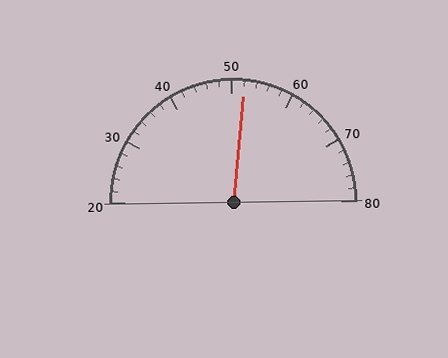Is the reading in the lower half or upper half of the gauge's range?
The reading is in the upper half of the range (20 to 80).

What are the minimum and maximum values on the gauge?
The gauge ranges from 20 to 80.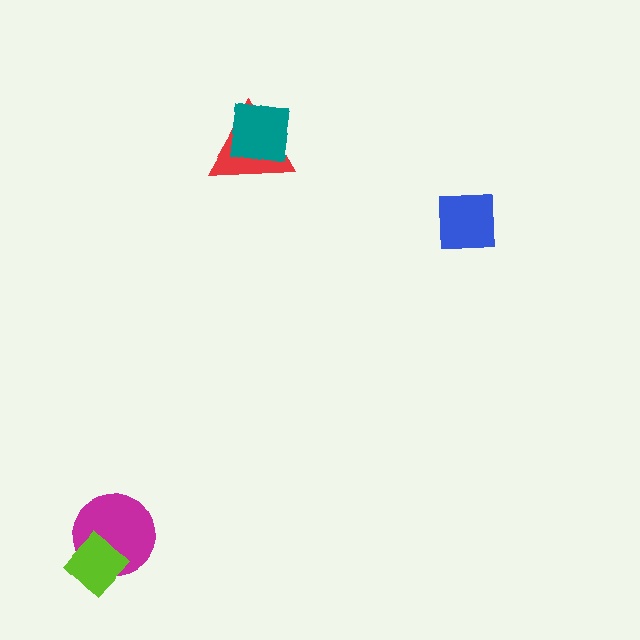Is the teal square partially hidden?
No, no other shape covers it.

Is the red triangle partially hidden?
Yes, it is partially covered by another shape.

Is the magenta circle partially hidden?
Yes, it is partially covered by another shape.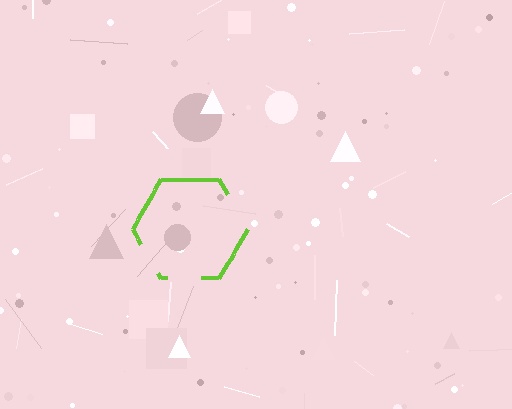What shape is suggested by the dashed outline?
The dashed outline suggests a hexagon.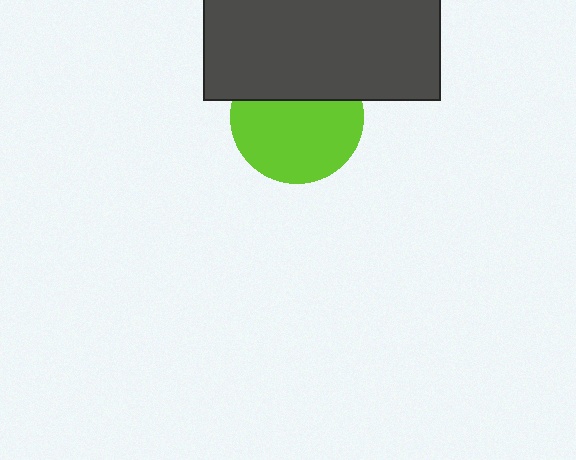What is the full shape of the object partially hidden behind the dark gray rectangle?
The partially hidden object is a lime circle.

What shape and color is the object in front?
The object in front is a dark gray rectangle.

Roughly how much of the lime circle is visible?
About half of it is visible (roughly 65%).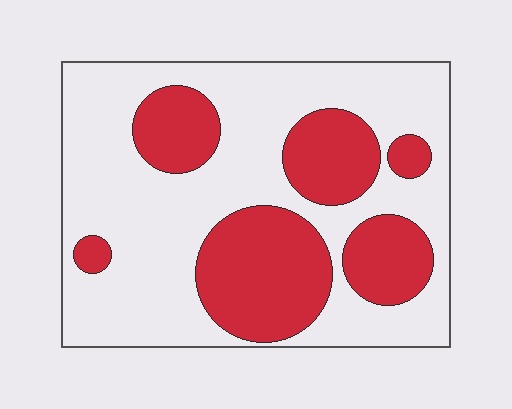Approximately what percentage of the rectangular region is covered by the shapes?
Approximately 35%.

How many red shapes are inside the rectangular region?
6.